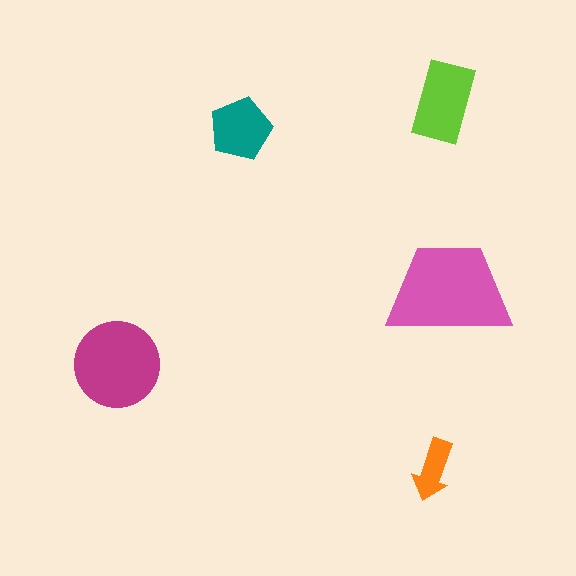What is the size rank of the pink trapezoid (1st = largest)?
1st.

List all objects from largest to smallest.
The pink trapezoid, the magenta circle, the lime rectangle, the teal pentagon, the orange arrow.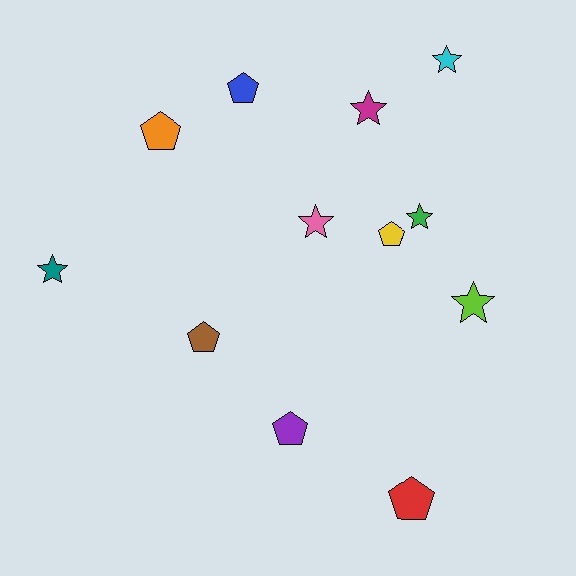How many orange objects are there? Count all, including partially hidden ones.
There is 1 orange object.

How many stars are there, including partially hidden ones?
There are 6 stars.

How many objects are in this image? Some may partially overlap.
There are 12 objects.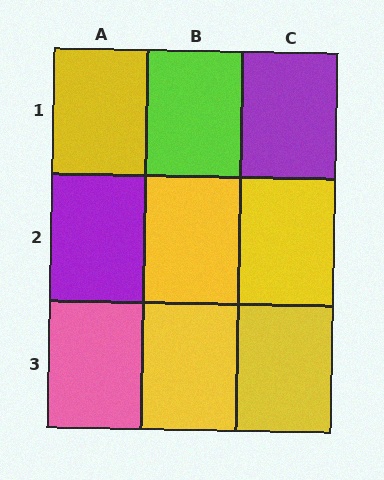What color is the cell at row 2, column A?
Purple.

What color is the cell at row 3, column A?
Pink.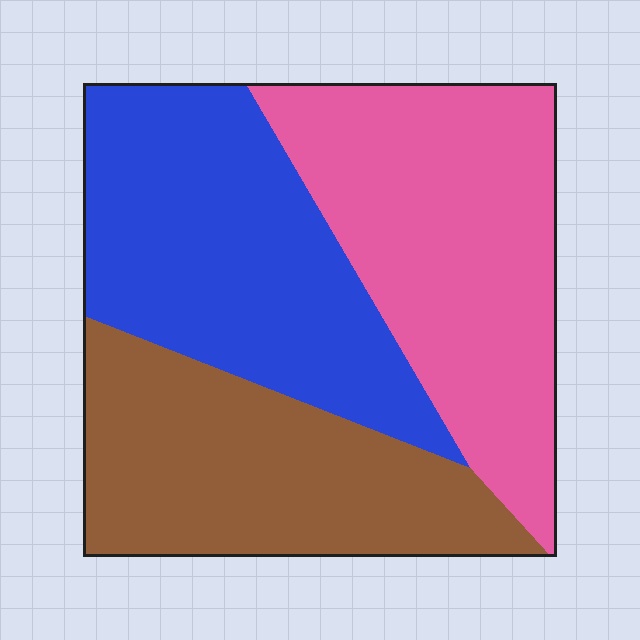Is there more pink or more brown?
Pink.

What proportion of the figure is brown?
Brown takes up about one third (1/3) of the figure.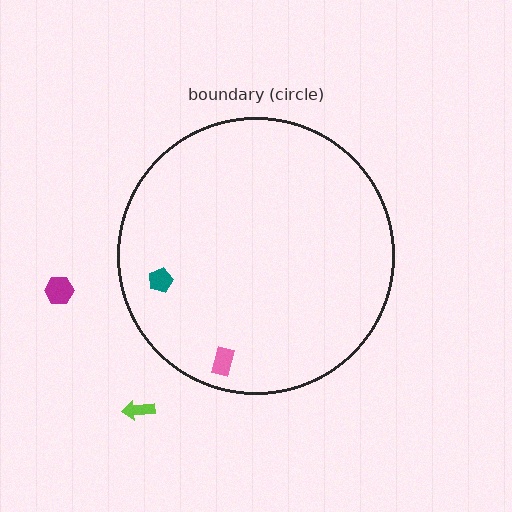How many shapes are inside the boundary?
2 inside, 2 outside.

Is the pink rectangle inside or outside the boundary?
Inside.